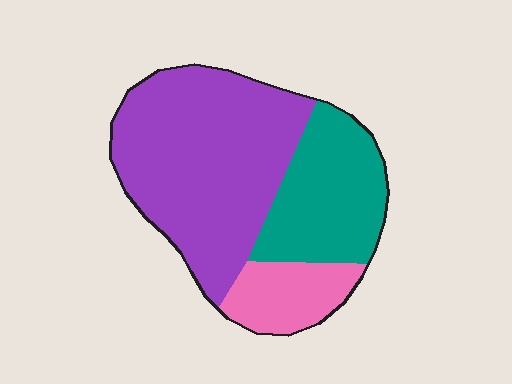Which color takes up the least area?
Pink, at roughly 15%.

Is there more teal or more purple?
Purple.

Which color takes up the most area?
Purple, at roughly 55%.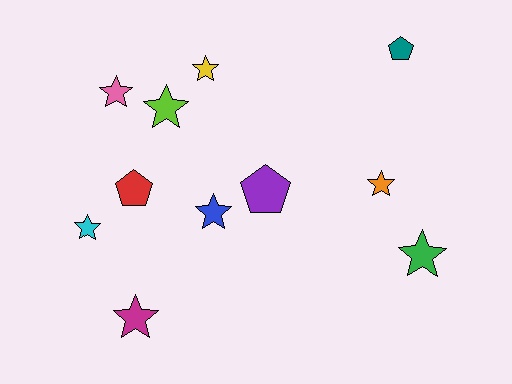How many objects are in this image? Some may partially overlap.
There are 11 objects.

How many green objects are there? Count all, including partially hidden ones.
There is 1 green object.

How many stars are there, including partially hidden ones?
There are 8 stars.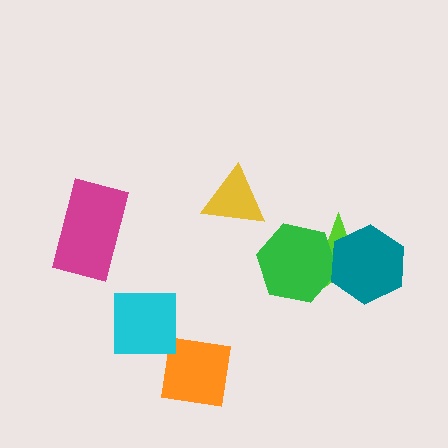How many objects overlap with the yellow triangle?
0 objects overlap with the yellow triangle.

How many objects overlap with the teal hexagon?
2 objects overlap with the teal hexagon.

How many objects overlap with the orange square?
0 objects overlap with the orange square.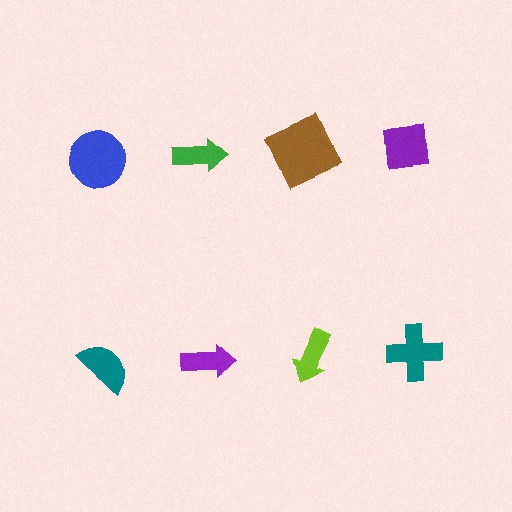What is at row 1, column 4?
A purple square.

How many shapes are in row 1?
4 shapes.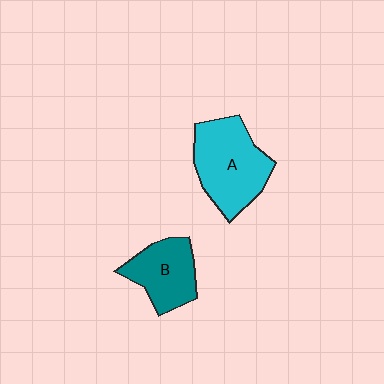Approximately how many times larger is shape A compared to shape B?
Approximately 1.4 times.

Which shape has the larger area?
Shape A (cyan).